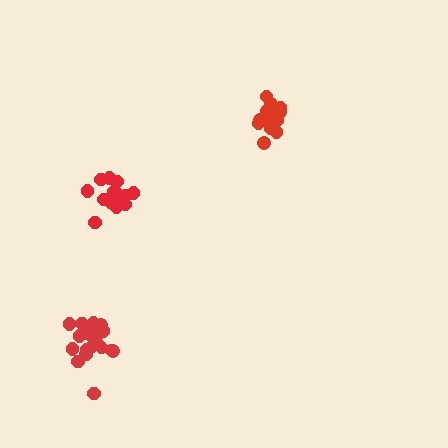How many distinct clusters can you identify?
There are 3 distinct clusters.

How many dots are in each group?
Group 1: 16 dots, Group 2: 19 dots, Group 3: 16 dots (51 total).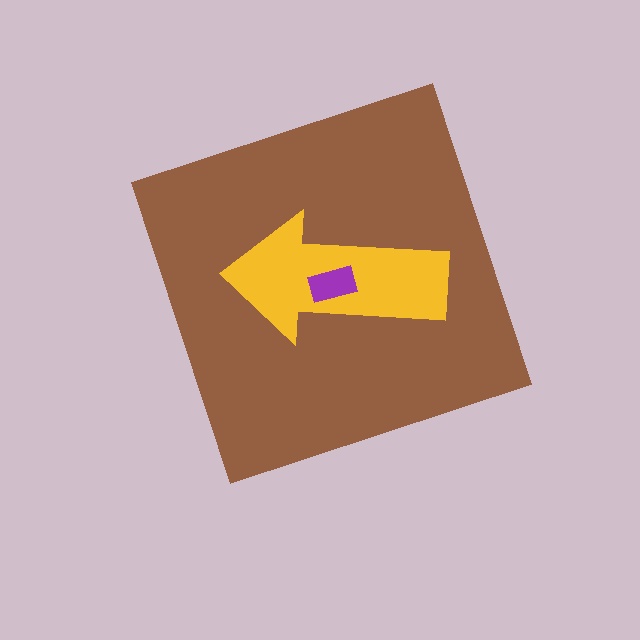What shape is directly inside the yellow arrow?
The purple rectangle.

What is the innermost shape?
The purple rectangle.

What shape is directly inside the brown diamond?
The yellow arrow.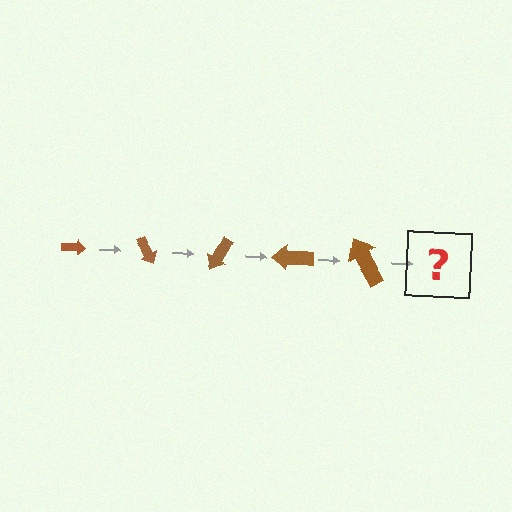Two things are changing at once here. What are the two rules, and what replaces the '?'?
The two rules are that the arrow grows larger each step and it rotates 60 degrees each step. The '?' should be an arrow, larger than the previous one and rotated 300 degrees from the start.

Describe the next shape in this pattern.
It should be an arrow, larger than the previous one and rotated 300 degrees from the start.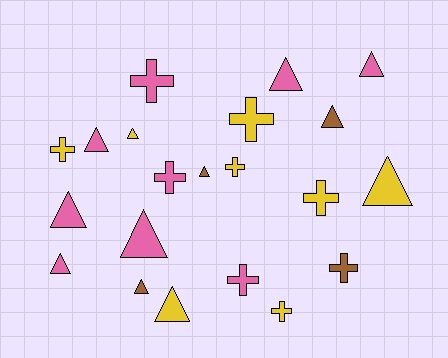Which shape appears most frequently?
Triangle, with 12 objects.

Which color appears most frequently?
Pink, with 9 objects.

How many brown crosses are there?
There is 1 brown cross.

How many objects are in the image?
There are 21 objects.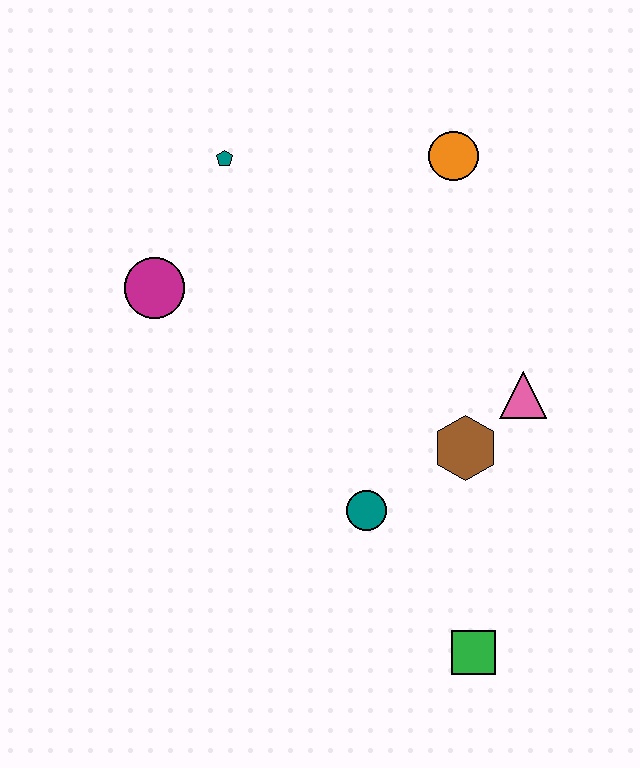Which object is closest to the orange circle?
The teal pentagon is closest to the orange circle.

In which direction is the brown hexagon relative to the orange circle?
The brown hexagon is below the orange circle.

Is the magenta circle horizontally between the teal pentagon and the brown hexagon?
No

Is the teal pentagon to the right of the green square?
No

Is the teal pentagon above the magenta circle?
Yes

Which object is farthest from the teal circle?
The teal pentagon is farthest from the teal circle.